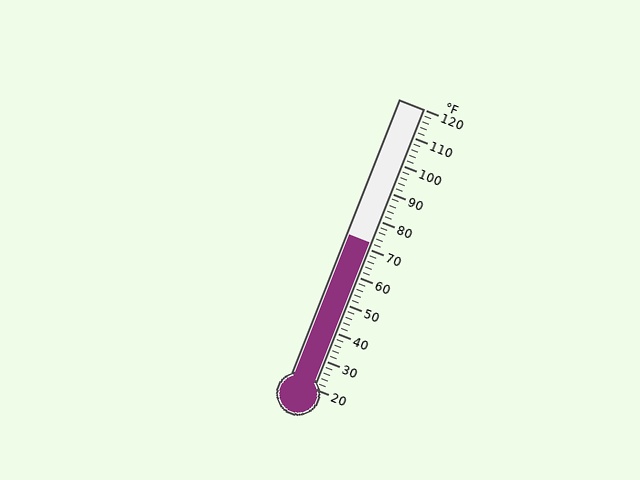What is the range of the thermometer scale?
The thermometer scale ranges from 20°F to 120°F.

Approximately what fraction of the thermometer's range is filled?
The thermometer is filled to approximately 50% of its range.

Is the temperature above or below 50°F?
The temperature is above 50°F.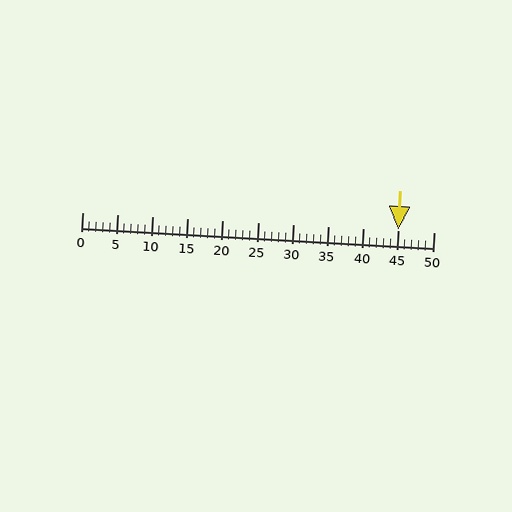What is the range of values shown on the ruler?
The ruler shows values from 0 to 50.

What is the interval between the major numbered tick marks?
The major tick marks are spaced 5 units apart.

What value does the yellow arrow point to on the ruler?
The yellow arrow points to approximately 45.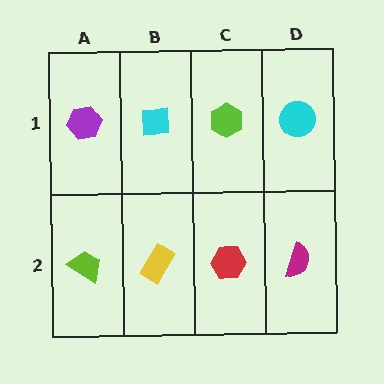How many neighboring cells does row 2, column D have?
2.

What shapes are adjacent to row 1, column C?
A red hexagon (row 2, column C), a cyan square (row 1, column B), a cyan circle (row 1, column D).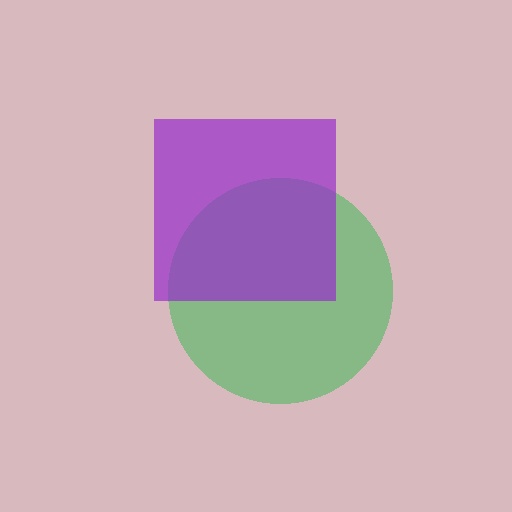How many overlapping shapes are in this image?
There are 2 overlapping shapes in the image.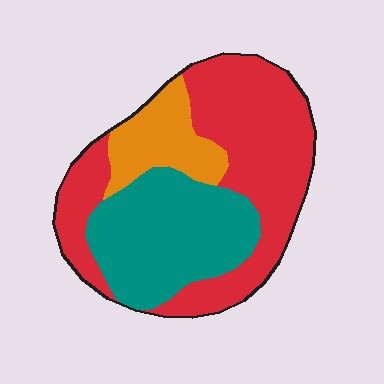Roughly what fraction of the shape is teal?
Teal covers 34% of the shape.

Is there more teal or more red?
Red.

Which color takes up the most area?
Red, at roughly 50%.